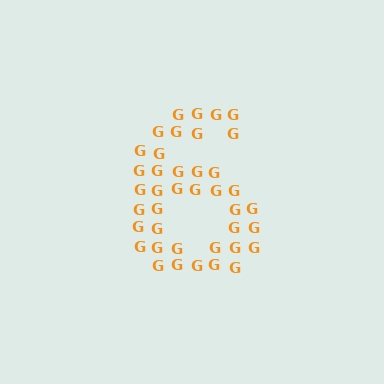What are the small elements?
The small elements are letter G's.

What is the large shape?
The large shape is the digit 6.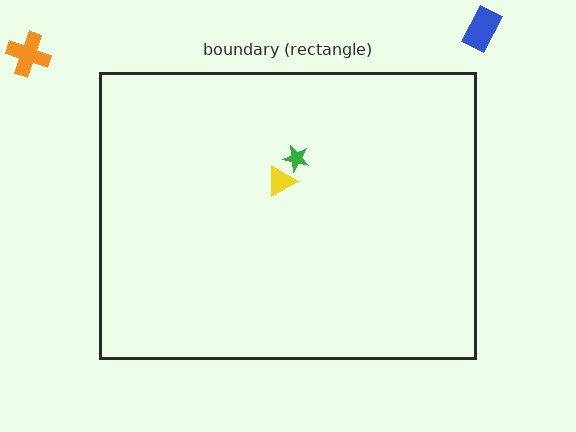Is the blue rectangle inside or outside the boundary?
Outside.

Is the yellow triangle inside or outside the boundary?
Inside.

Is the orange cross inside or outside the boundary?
Outside.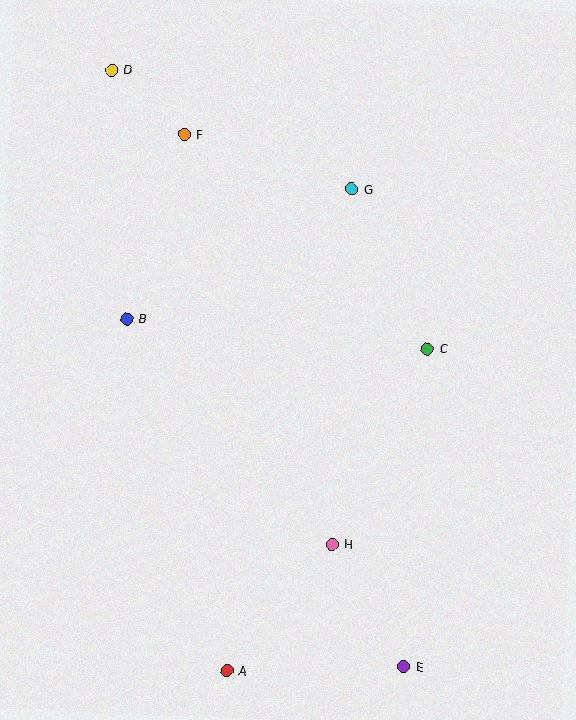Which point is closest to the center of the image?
Point C at (428, 349) is closest to the center.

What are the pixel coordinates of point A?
Point A is at (227, 671).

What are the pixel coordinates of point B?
Point B is at (127, 319).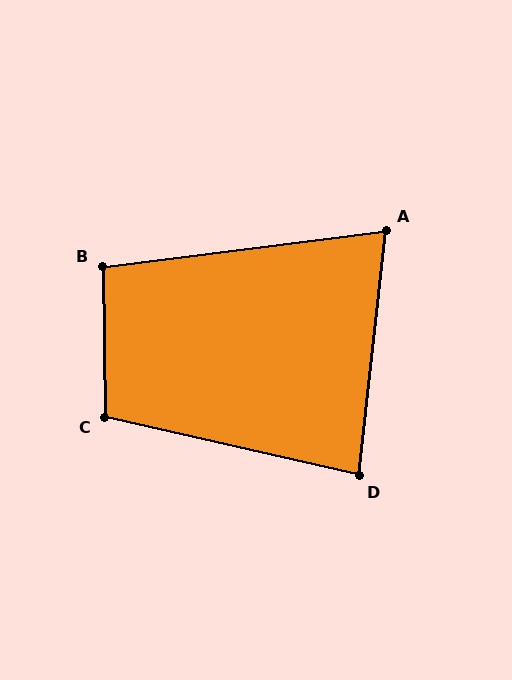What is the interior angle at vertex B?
Approximately 96 degrees (obtuse).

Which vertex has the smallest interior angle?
A, at approximately 76 degrees.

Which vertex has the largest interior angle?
C, at approximately 104 degrees.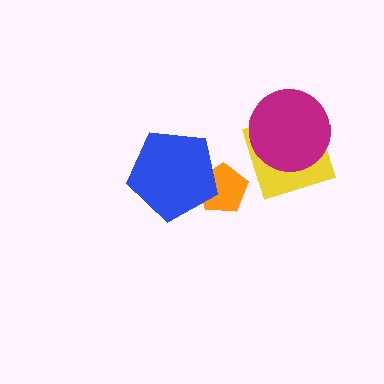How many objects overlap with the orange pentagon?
1 object overlaps with the orange pentagon.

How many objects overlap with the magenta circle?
1 object overlaps with the magenta circle.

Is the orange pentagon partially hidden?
Yes, it is partially covered by another shape.